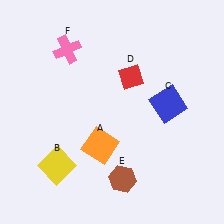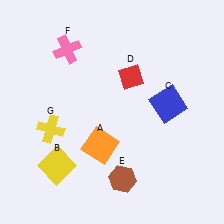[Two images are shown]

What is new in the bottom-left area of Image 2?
A yellow cross (G) was added in the bottom-left area of Image 2.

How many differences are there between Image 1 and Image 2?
There is 1 difference between the two images.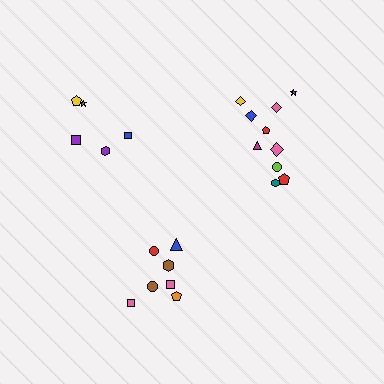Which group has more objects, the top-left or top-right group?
The top-right group.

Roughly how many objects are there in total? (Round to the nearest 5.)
Roughly 20 objects in total.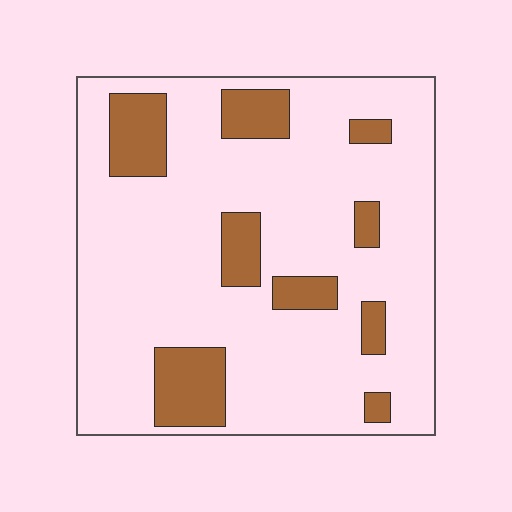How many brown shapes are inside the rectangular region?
9.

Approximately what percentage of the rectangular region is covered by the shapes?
Approximately 20%.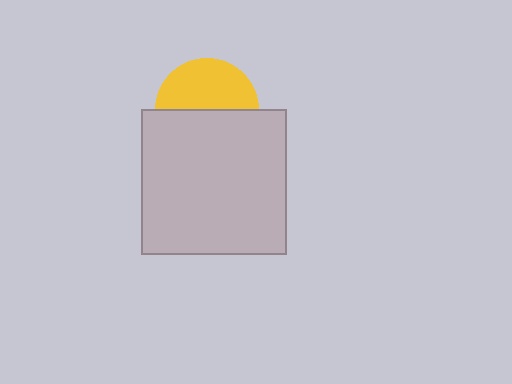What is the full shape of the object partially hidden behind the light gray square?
The partially hidden object is a yellow circle.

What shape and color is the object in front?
The object in front is a light gray square.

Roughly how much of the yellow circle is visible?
About half of it is visible (roughly 49%).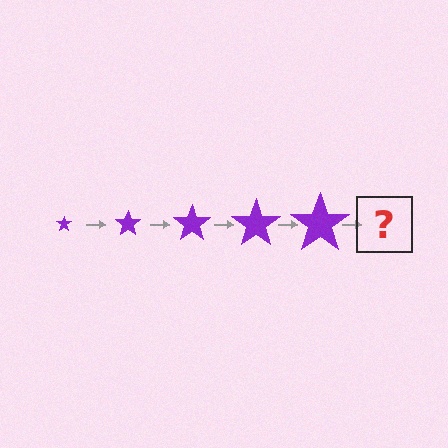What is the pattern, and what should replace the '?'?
The pattern is that the star gets progressively larger each step. The '?' should be a purple star, larger than the previous one.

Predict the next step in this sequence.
The next step is a purple star, larger than the previous one.